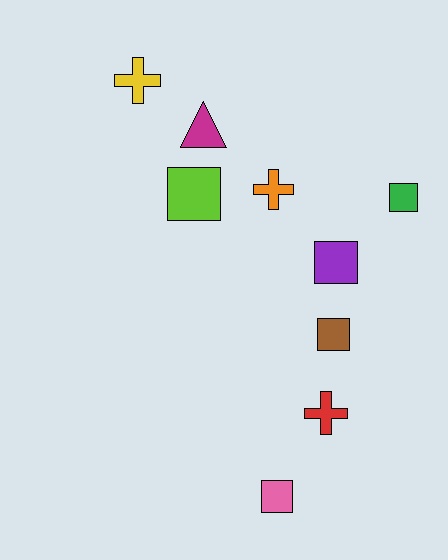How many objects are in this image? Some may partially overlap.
There are 9 objects.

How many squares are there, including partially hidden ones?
There are 5 squares.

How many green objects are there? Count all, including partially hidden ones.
There is 1 green object.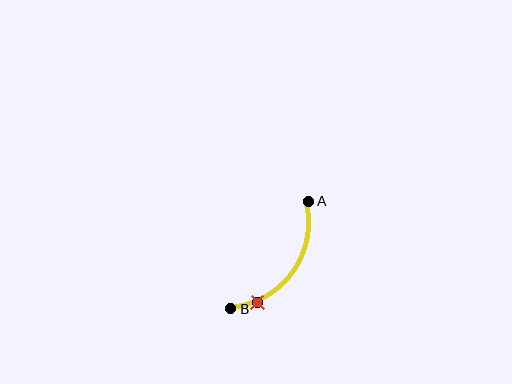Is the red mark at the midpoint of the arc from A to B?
No. The red mark lies on the arc but is closer to endpoint B. The arc midpoint would be at the point on the curve equidistant along the arc from both A and B.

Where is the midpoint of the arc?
The arc midpoint is the point on the curve farthest from the straight line joining A and B. It sits below and to the right of that line.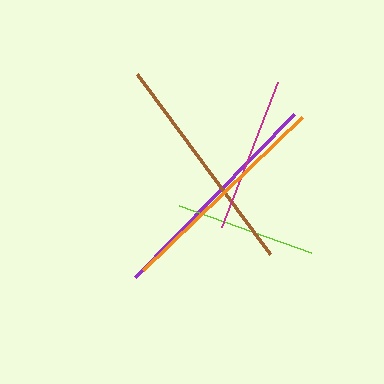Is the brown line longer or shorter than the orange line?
The brown line is longer than the orange line.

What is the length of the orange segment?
The orange segment is approximately 221 pixels long.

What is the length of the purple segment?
The purple segment is approximately 227 pixels long.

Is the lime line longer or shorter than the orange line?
The orange line is longer than the lime line.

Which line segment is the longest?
The purple line is the longest at approximately 227 pixels.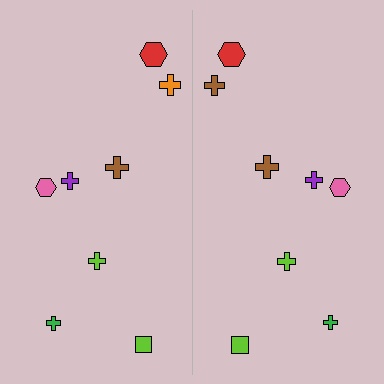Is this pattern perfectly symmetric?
No, the pattern is not perfectly symmetric. The brown cross on the right side breaks the symmetry — its mirror counterpart is orange.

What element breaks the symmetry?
The brown cross on the right side breaks the symmetry — its mirror counterpart is orange.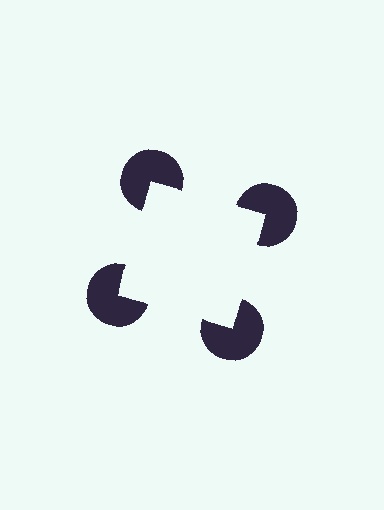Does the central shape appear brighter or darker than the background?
It typically appears slightly brighter than the background, even though no actual brightness change is drawn.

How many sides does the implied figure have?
4 sides.